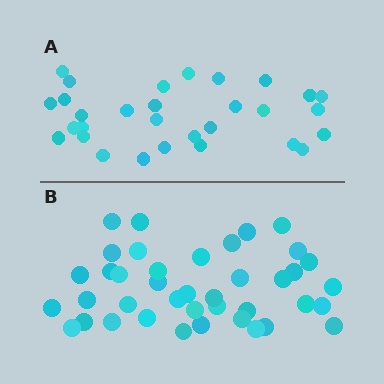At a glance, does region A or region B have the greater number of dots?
Region B (the bottom region) has more dots.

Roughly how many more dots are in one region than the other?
Region B has roughly 10 or so more dots than region A.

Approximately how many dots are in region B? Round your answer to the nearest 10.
About 40 dots.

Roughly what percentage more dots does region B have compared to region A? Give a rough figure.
About 35% more.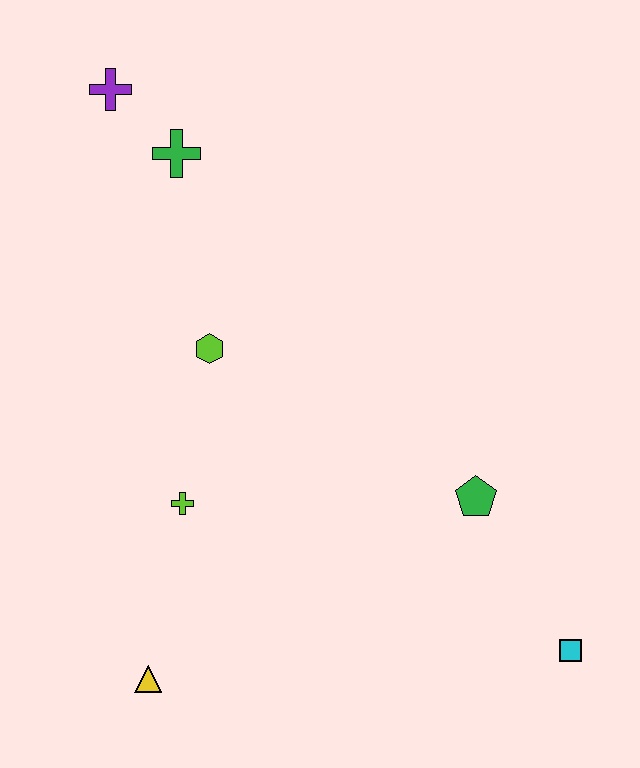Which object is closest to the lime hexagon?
The lime cross is closest to the lime hexagon.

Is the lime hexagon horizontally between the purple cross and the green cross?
No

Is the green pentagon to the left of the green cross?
No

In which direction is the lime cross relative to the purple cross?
The lime cross is below the purple cross.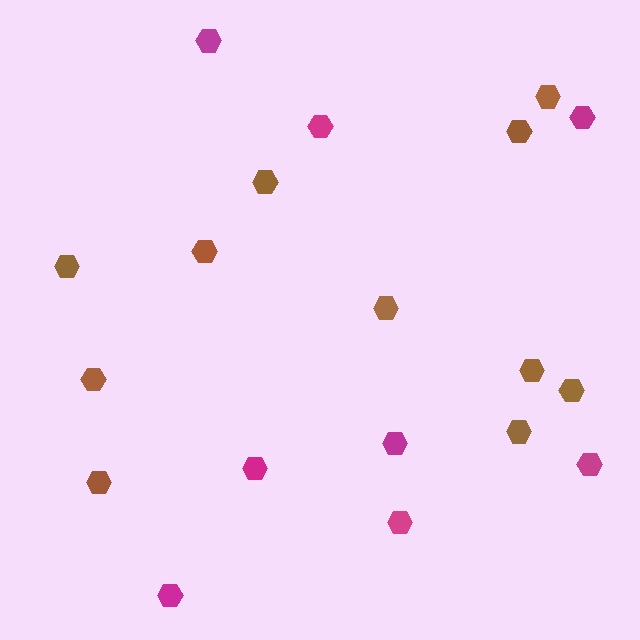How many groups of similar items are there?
There are 2 groups: one group of magenta hexagons (8) and one group of brown hexagons (11).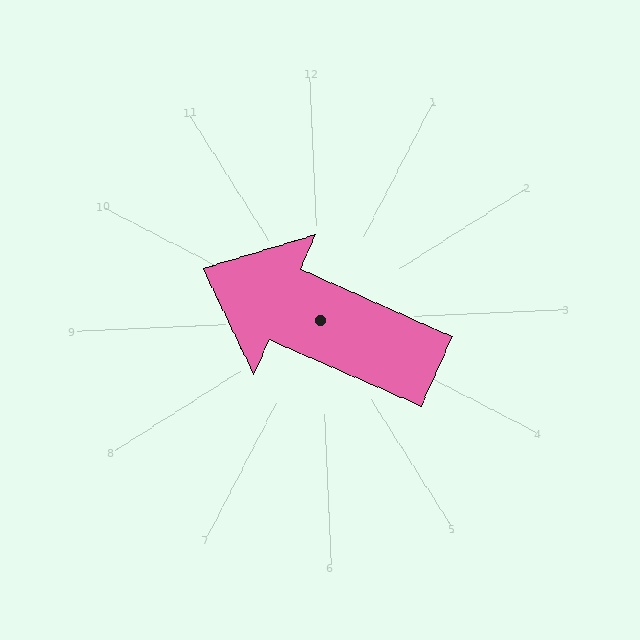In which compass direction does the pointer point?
Northwest.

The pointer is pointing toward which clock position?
Roughly 10 o'clock.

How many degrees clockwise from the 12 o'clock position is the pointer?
Approximately 296 degrees.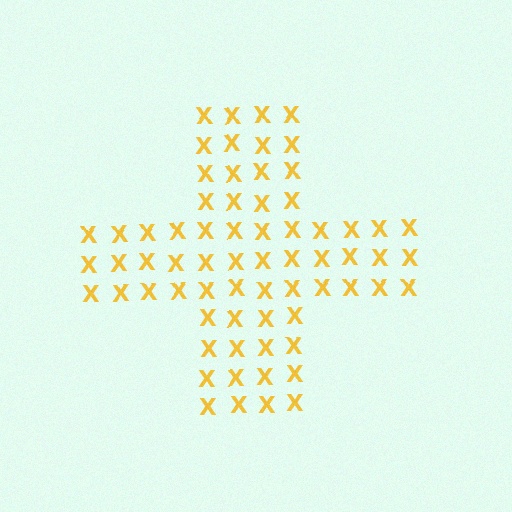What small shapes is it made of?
It is made of small letter X's.